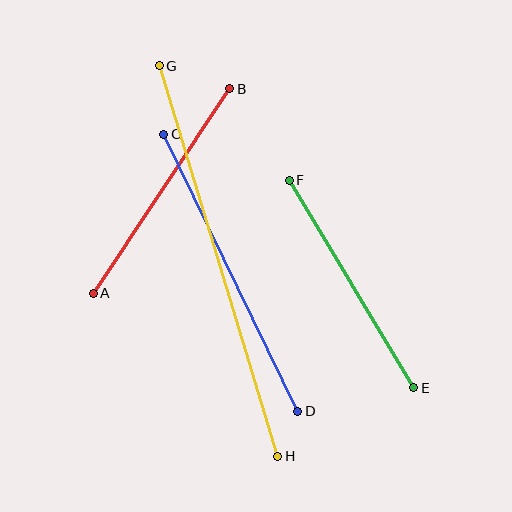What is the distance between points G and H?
The distance is approximately 408 pixels.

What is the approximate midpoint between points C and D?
The midpoint is at approximately (231, 273) pixels.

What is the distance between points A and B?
The distance is approximately 246 pixels.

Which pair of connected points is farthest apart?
Points G and H are farthest apart.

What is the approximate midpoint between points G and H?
The midpoint is at approximately (218, 261) pixels.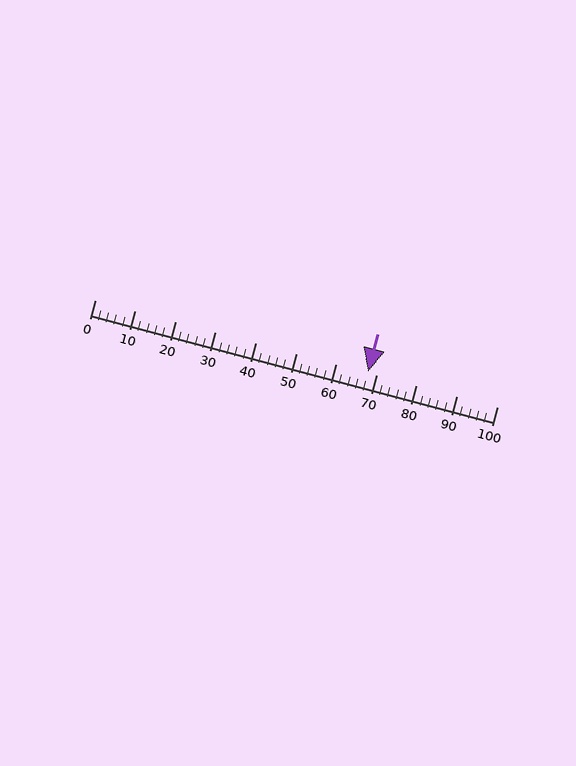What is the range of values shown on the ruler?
The ruler shows values from 0 to 100.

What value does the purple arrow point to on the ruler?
The purple arrow points to approximately 68.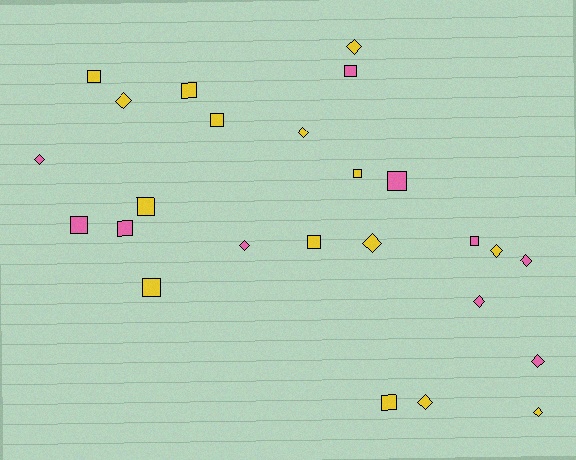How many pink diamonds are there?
There are 5 pink diamonds.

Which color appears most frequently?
Yellow, with 15 objects.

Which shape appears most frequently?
Square, with 13 objects.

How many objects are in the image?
There are 25 objects.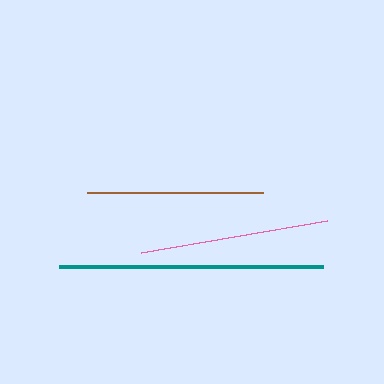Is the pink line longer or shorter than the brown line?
The pink line is longer than the brown line.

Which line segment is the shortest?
The brown line is the shortest at approximately 176 pixels.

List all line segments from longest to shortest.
From longest to shortest: teal, pink, brown.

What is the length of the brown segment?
The brown segment is approximately 176 pixels long.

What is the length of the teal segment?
The teal segment is approximately 265 pixels long.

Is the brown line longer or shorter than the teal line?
The teal line is longer than the brown line.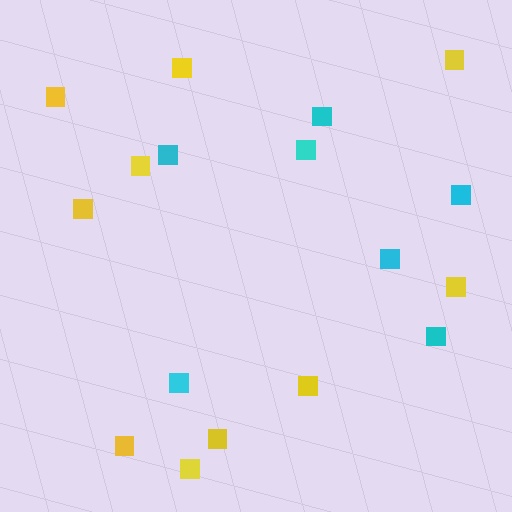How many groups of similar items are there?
There are 2 groups: one group of yellow squares (10) and one group of cyan squares (7).